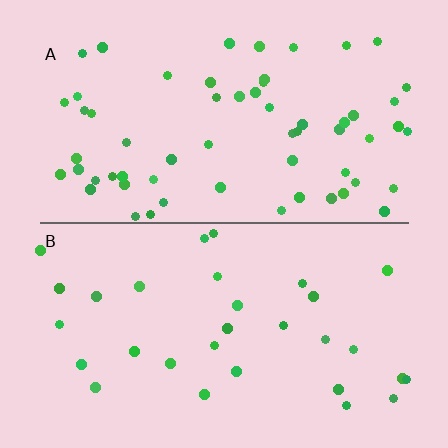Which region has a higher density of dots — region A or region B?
A (the top).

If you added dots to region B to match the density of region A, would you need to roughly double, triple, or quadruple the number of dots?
Approximately double.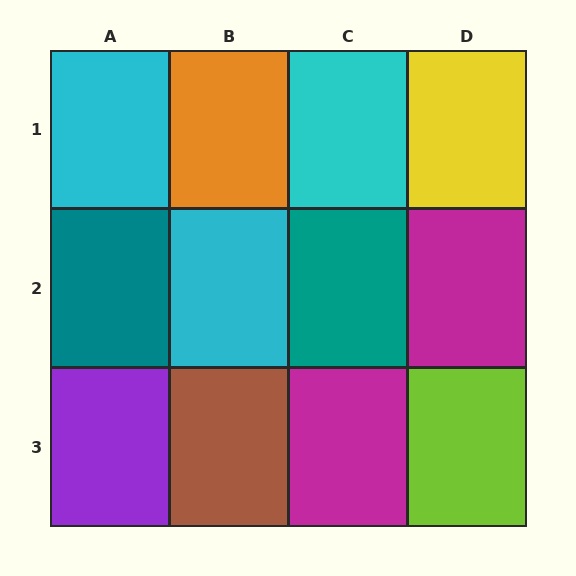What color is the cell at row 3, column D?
Lime.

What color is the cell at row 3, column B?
Brown.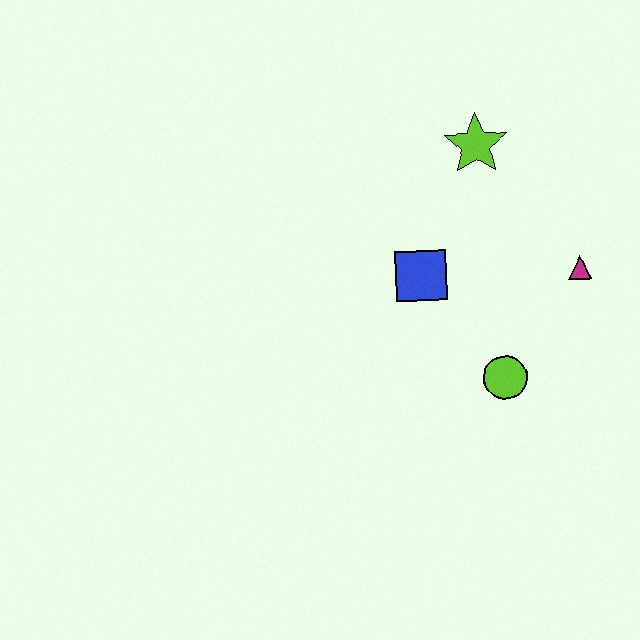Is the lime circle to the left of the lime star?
No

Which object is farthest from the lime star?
The lime circle is farthest from the lime star.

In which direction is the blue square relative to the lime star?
The blue square is below the lime star.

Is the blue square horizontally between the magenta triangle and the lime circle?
No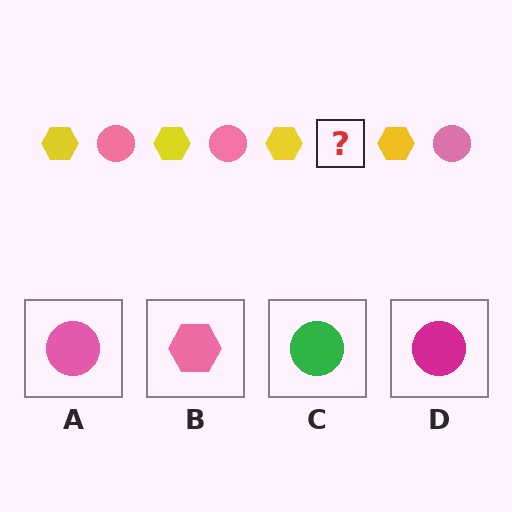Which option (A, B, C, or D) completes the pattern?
A.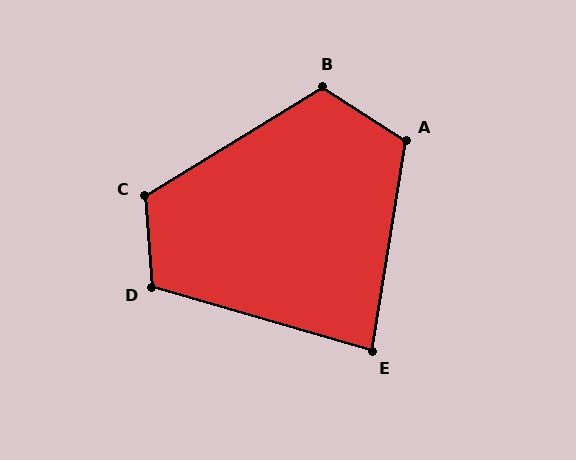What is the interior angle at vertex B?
Approximately 115 degrees (obtuse).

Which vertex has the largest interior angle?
C, at approximately 117 degrees.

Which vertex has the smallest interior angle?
E, at approximately 83 degrees.